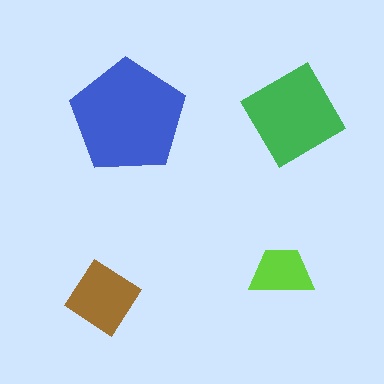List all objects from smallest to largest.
The lime trapezoid, the brown diamond, the green diamond, the blue pentagon.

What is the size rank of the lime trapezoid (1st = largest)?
4th.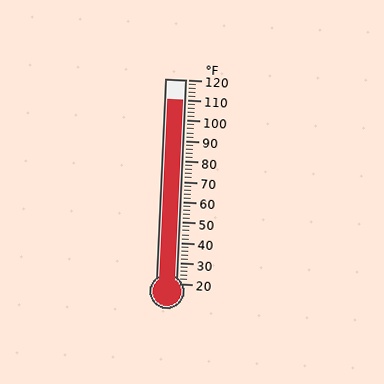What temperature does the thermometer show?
The thermometer shows approximately 110°F.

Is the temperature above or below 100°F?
The temperature is above 100°F.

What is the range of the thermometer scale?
The thermometer scale ranges from 20°F to 120°F.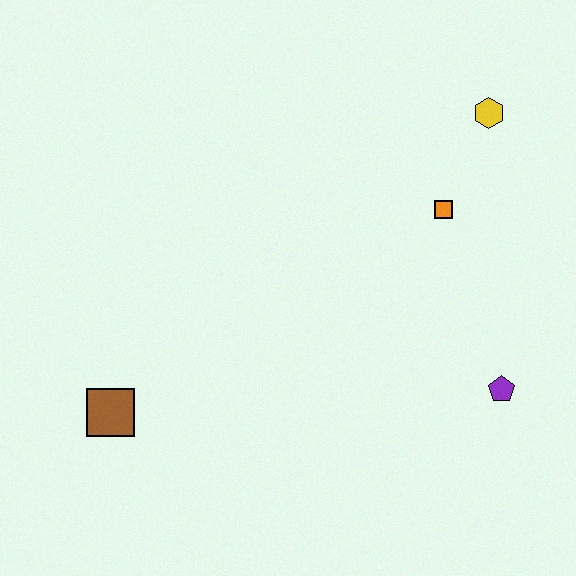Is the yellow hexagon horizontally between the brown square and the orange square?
No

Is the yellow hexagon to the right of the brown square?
Yes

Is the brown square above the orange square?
No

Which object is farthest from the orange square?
The brown square is farthest from the orange square.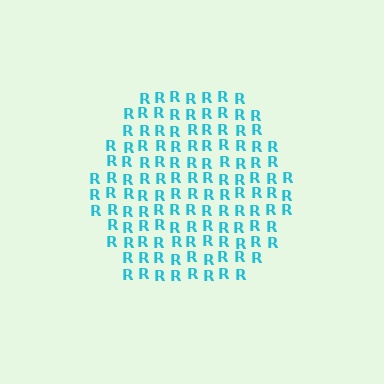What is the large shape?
The large shape is a hexagon.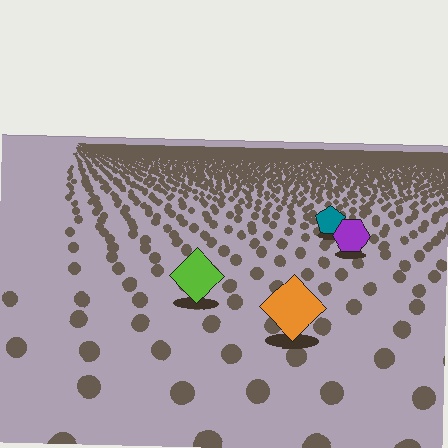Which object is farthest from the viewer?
The teal pentagon is farthest from the viewer. It appears smaller and the ground texture around it is denser.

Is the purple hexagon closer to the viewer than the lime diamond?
No. The lime diamond is closer — you can tell from the texture gradient: the ground texture is coarser near it.